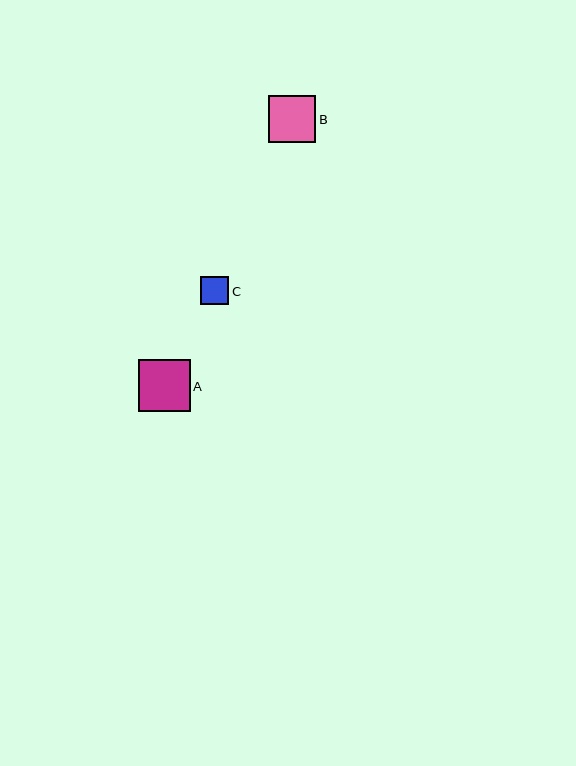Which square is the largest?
Square A is the largest with a size of approximately 52 pixels.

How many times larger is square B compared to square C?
Square B is approximately 1.7 times the size of square C.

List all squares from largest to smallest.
From largest to smallest: A, B, C.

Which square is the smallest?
Square C is the smallest with a size of approximately 28 pixels.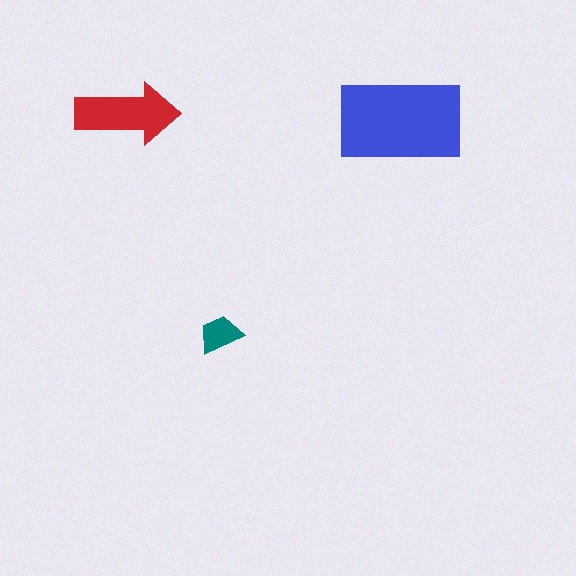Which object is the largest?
The blue rectangle.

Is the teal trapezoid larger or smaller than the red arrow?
Smaller.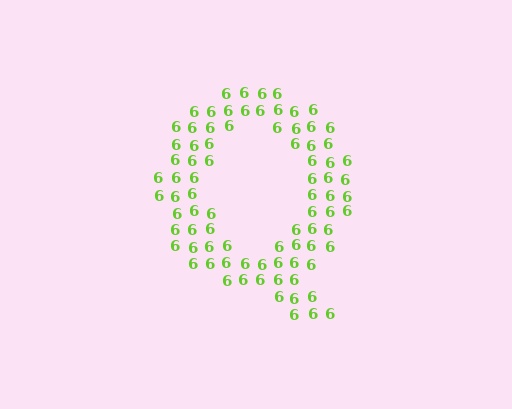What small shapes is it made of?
It is made of small digit 6's.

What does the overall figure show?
The overall figure shows the letter Q.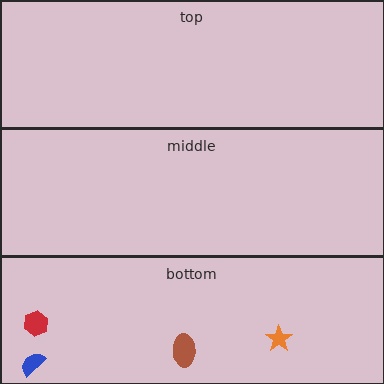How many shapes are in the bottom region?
4.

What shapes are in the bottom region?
The blue semicircle, the orange star, the brown ellipse, the red hexagon.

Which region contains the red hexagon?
The bottom region.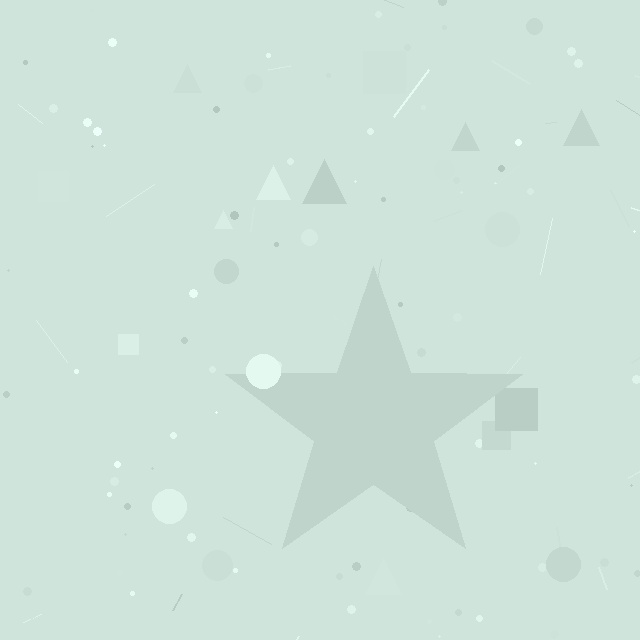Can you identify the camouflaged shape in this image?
The camouflaged shape is a star.